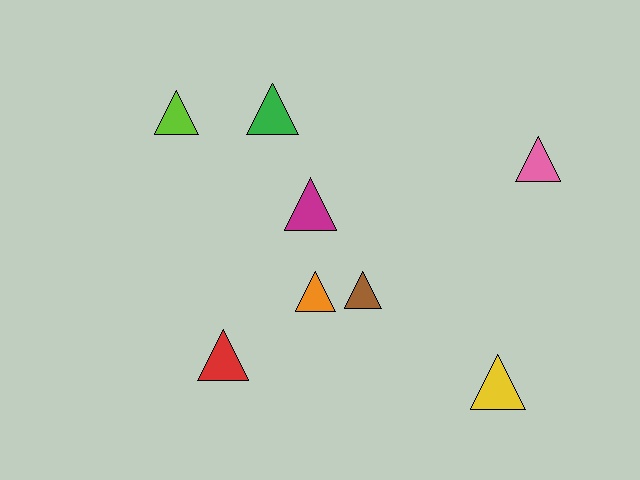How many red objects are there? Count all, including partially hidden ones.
There is 1 red object.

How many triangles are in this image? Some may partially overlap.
There are 8 triangles.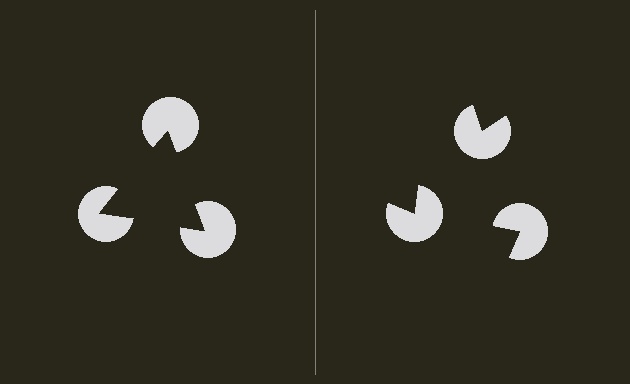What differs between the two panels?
The pac-man discs are positioned identically on both sides; only the wedge orientations differ. On the left they align to a triangle; on the right they are misaligned.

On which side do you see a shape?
An illusory triangle appears on the left side. On the right side the wedge cuts are rotated, so no coherent shape forms.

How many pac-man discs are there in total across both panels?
6 — 3 on each side.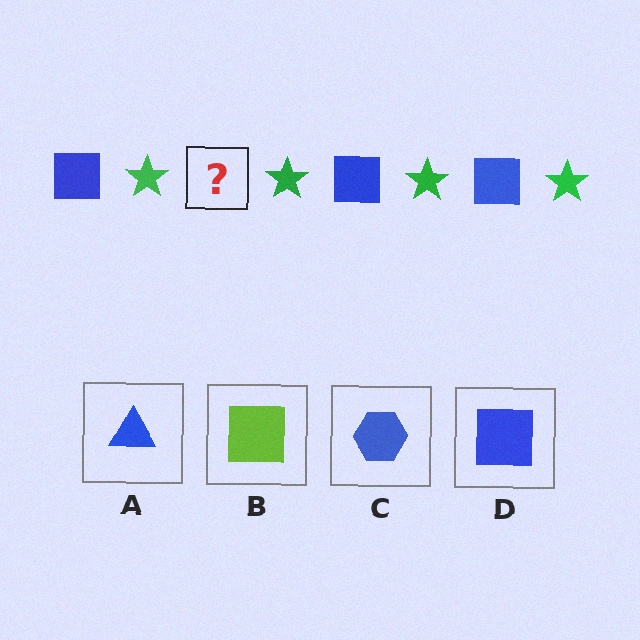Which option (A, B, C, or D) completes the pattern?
D.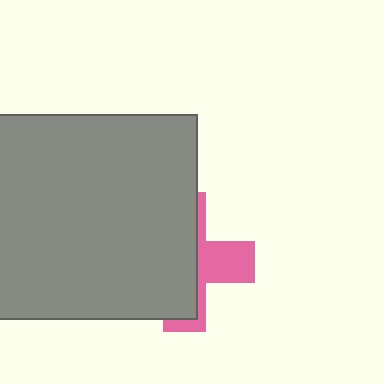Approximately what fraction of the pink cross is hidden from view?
Roughly 64% of the pink cross is hidden behind the gray square.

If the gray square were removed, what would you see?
You would see the complete pink cross.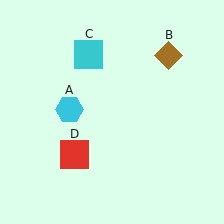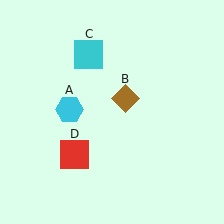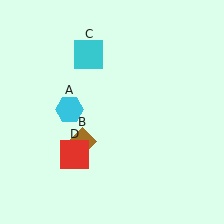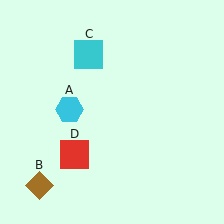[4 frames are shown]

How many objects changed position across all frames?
1 object changed position: brown diamond (object B).